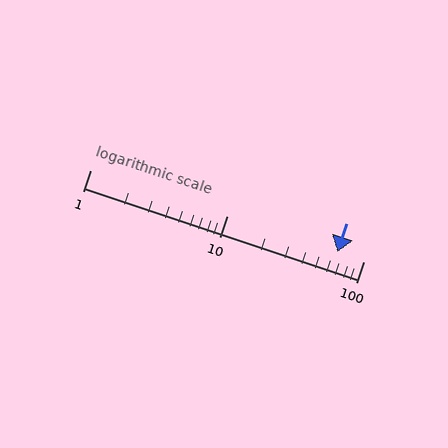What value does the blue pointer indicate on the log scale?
The pointer indicates approximately 64.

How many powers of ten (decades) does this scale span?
The scale spans 2 decades, from 1 to 100.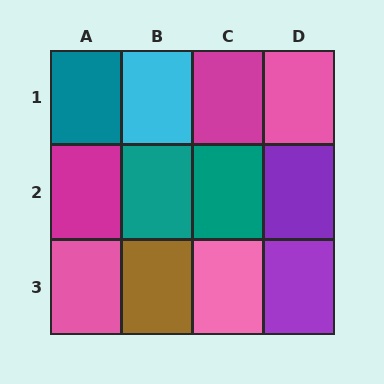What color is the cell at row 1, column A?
Teal.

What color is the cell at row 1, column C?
Magenta.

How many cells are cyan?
1 cell is cyan.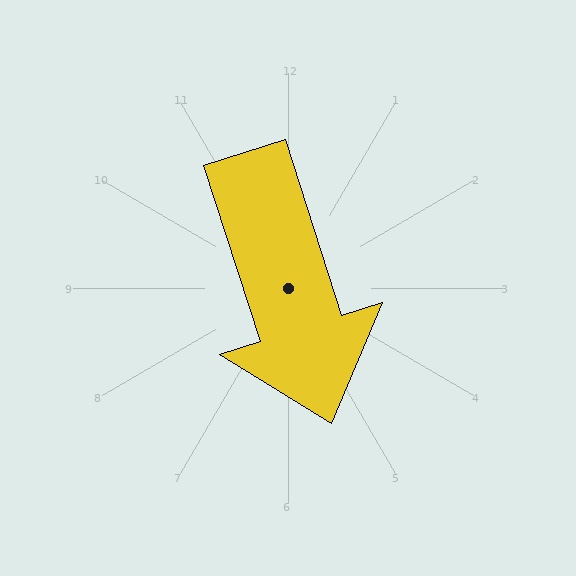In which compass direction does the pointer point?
South.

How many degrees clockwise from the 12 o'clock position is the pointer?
Approximately 162 degrees.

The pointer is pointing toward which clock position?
Roughly 5 o'clock.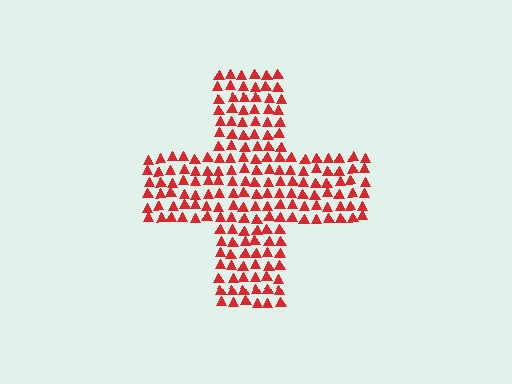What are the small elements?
The small elements are triangles.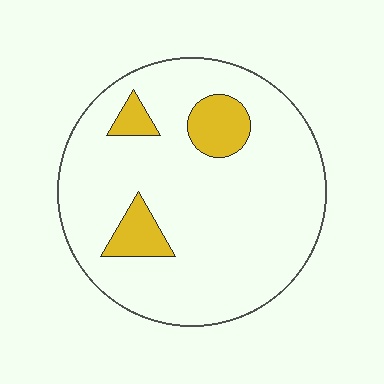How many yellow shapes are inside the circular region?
3.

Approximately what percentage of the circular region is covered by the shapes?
Approximately 10%.